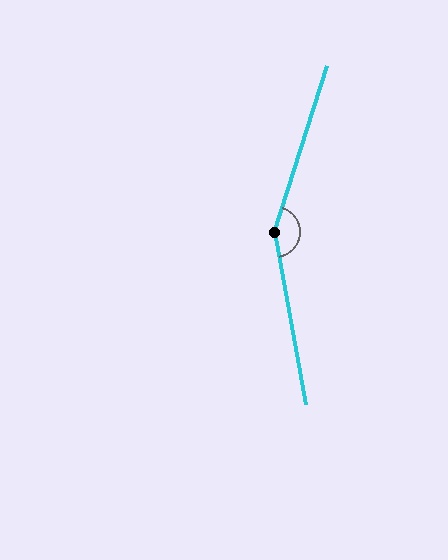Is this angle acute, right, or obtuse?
It is obtuse.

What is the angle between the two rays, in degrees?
Approximately 152 degrees.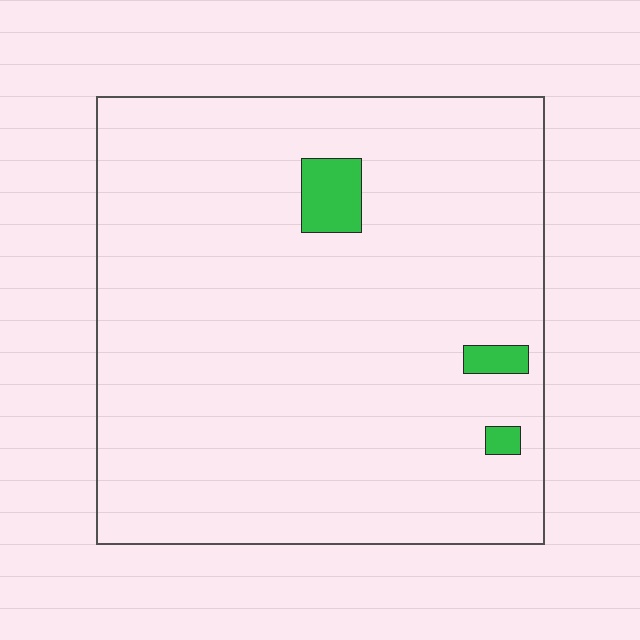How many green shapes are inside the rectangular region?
3.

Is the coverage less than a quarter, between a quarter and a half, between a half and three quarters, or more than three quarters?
Less than a quarter.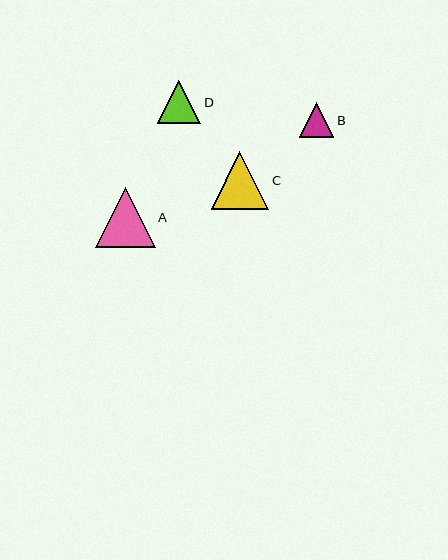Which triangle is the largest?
Triangle A is the largest with a size of approximately 60 pixels.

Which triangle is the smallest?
Triangle B is the smallest with a size of approximately 35 pixels.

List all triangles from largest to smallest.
From largest to smallest: A, C, D, B.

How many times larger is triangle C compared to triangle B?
Triangle C is approximately 1.7 times the size of triangle B.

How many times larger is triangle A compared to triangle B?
Triangle A is approximately 1.7 times the size of triangle B.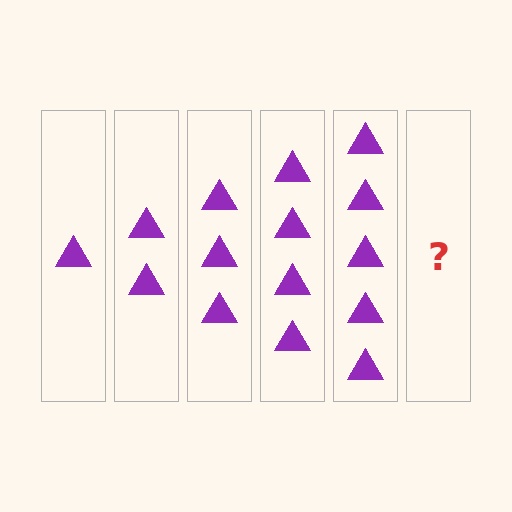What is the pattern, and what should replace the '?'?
The pattern is that each step adds one more triangle. The '?' should be 6 triangles.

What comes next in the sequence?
The next element should be 6 triangles.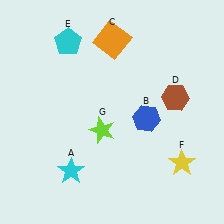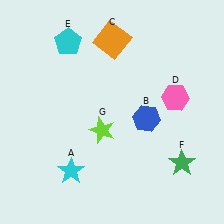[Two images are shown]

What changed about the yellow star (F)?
In Image 1, F is yellow. In Image 2, it changed to green.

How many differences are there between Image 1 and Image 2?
There are 2 differences between the two images.